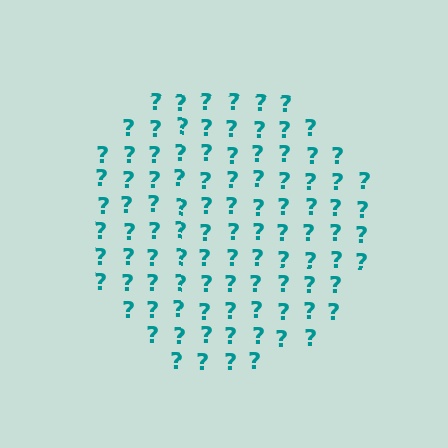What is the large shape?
The large shape is a circle.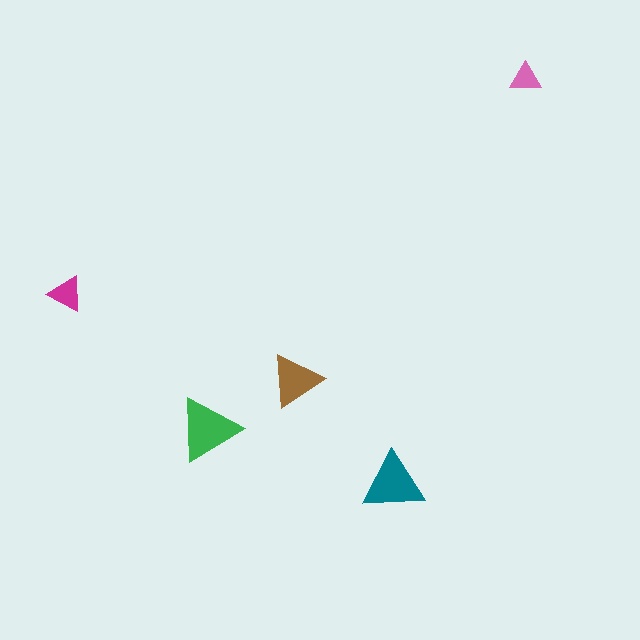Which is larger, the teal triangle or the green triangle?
The green one.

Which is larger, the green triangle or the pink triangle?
The green one.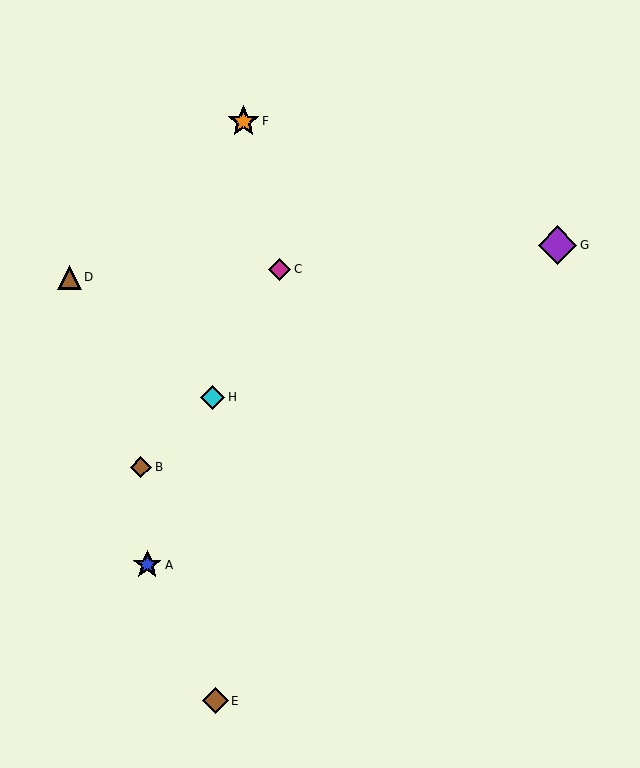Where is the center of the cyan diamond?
The center of the cyan diamond is at (213, 397).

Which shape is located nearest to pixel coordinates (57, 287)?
The brown triangle (labeled D) at (69, 277) is nearest to that location.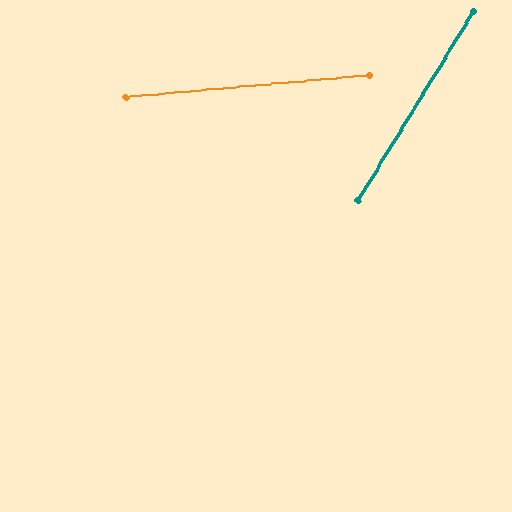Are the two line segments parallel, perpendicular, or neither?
Neither parallel nor perpendicular — they differ by about 54°.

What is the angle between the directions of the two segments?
Approximately 54 degrees.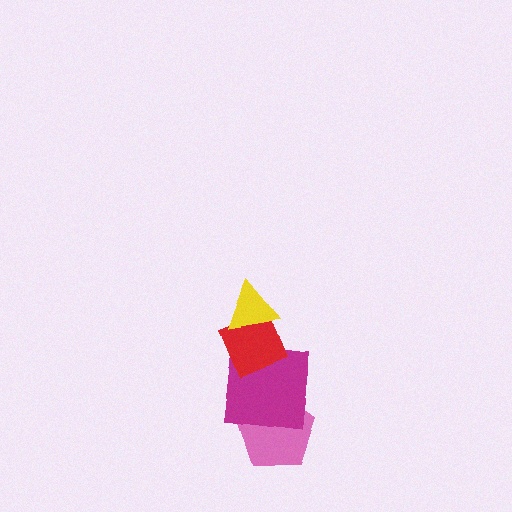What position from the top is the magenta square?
The magenta square is 3rd from the top.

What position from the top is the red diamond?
The red diamond is 2nd from the top.